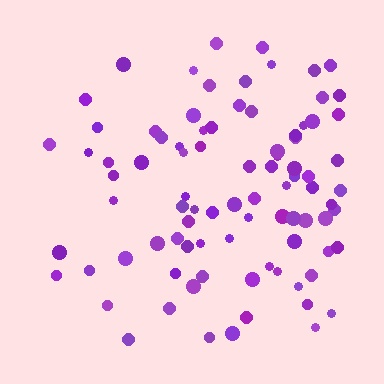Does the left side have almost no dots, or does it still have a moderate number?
Still a moderate number, just noticeably fewer than the right.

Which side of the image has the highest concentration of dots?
The right.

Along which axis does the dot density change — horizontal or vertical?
Horizontal.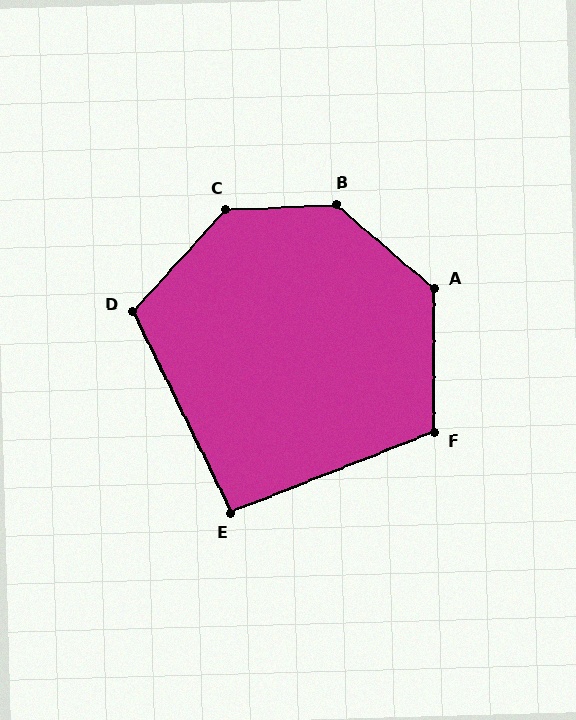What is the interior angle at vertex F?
Approximately 112 degrees (obtuse).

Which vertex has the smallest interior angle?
E, at approximately 95 degrees.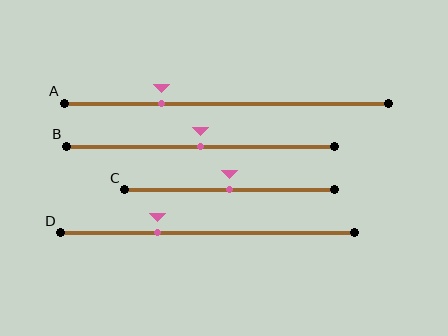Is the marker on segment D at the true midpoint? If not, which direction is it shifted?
No, the marker on segment D is shifted to the left by about 17% of the segment length.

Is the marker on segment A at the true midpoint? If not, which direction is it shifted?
No, the marker on segment A is shifted to the left by about 20% of the segment length.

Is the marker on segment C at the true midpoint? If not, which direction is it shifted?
Yes, the marker on segment C is at the true midpoint.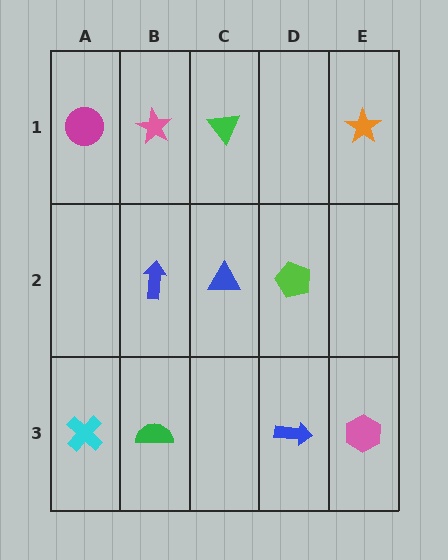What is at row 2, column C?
A blue triangle.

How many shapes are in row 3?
4 shapes.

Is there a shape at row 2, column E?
No, that cell is empty.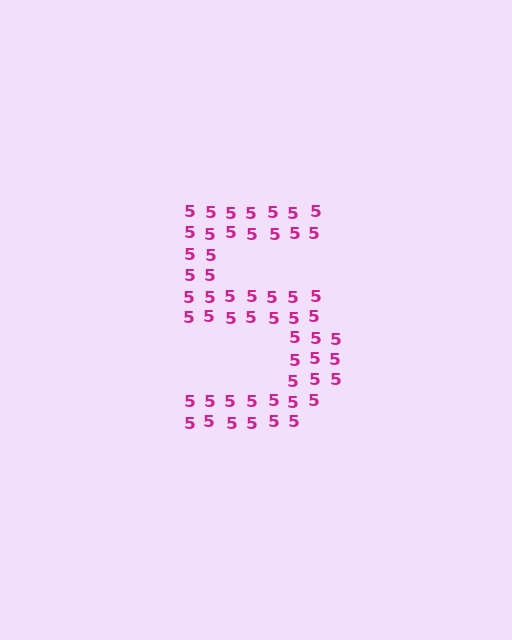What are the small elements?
The small elements are digit 5's.